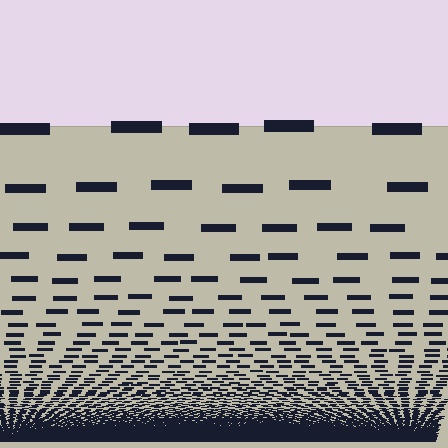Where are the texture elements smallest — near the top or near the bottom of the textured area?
Near the bottom.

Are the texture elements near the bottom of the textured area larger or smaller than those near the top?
Smaller. The gradient is inverted — elements near the bottom are smaller and denser.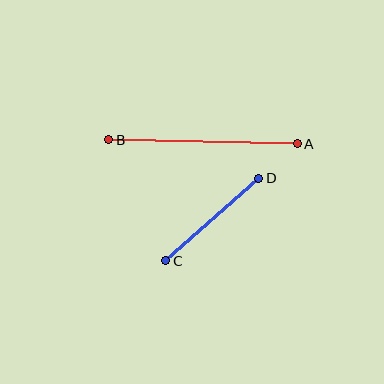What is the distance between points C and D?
The distance is approximately 125 pixels.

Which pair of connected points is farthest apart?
Points A and B are farthest apart.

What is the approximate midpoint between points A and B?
The midpoint is at approximately (203, 142) pixels.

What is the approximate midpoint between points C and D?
The midpoint is at approximately (212, 220) pixels.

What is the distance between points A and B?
The distance is approximately 188 pixels.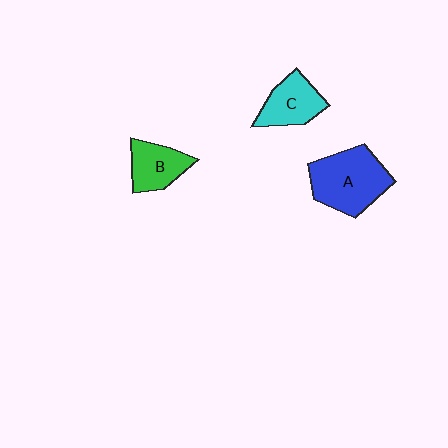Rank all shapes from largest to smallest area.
From largest to smallest: A (blue), C (cyan), B (green).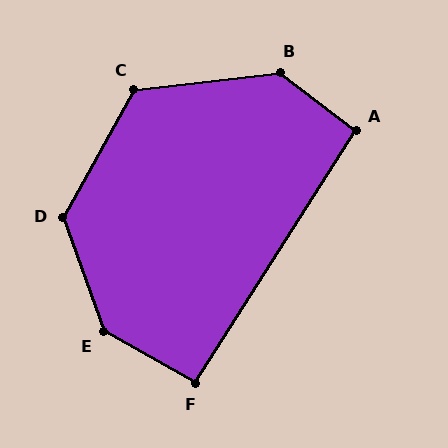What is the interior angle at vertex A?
Approximately 95 degrees (obtuse).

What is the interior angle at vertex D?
Approximately 131 degrees (obtuse).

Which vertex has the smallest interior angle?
F, at approximately 93 degrees.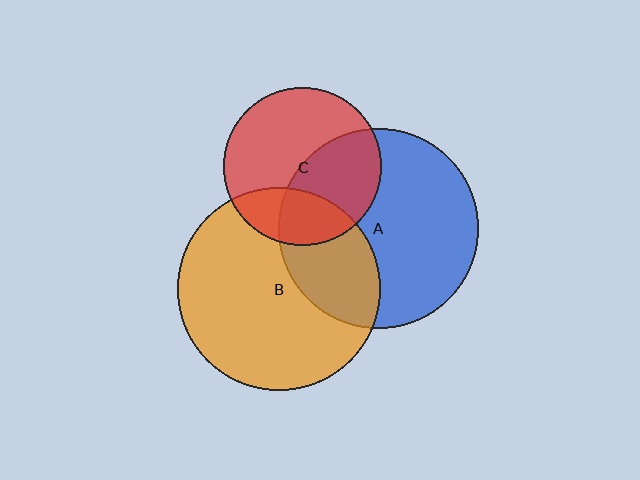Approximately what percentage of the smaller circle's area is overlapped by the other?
Approximately 45%.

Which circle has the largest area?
Circle B (orange).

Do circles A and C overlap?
Yes.